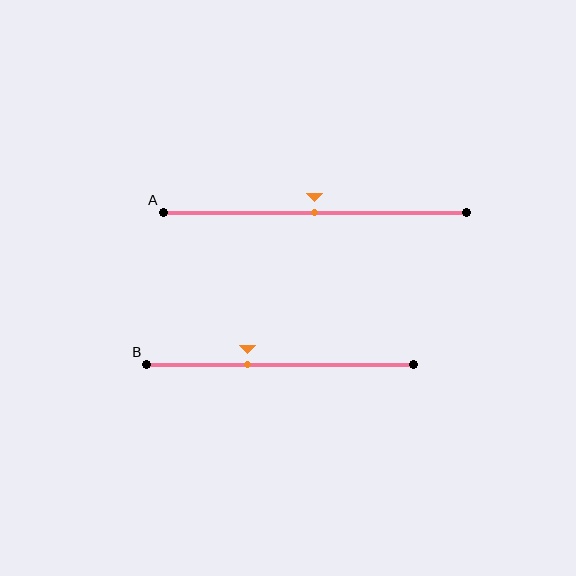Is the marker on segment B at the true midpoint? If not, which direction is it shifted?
No, the marker on segment B is shifted to the left by about 12% of the segment length.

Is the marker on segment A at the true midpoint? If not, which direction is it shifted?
Yes, the marker on segment A is at the true midpoint.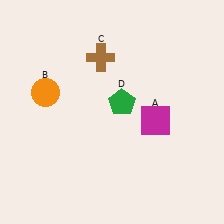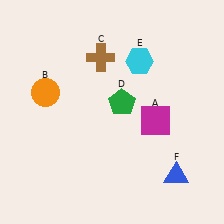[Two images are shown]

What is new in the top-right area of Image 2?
A cyan hexagon (E) was added in the top-right area of Image 2.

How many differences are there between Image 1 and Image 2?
There are 2 differences between the two images.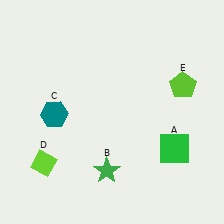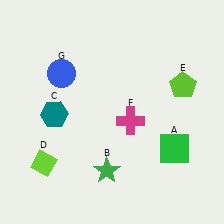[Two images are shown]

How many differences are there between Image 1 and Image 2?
There are 2 differences between the two images.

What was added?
A magenta cross (F), a blue circle (G) were added in Image 2.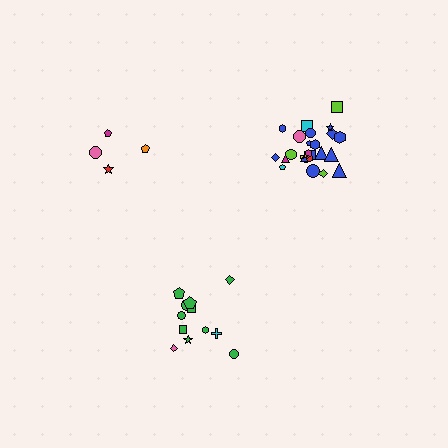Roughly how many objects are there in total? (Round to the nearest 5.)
Roughly 40 objects in total.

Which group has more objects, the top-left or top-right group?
The top-right group.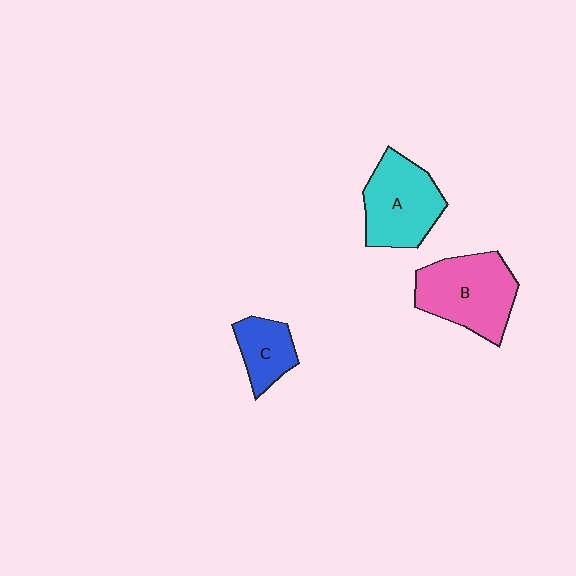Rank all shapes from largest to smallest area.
From largest to smallest: B (pink), A (cyan), C (blue).